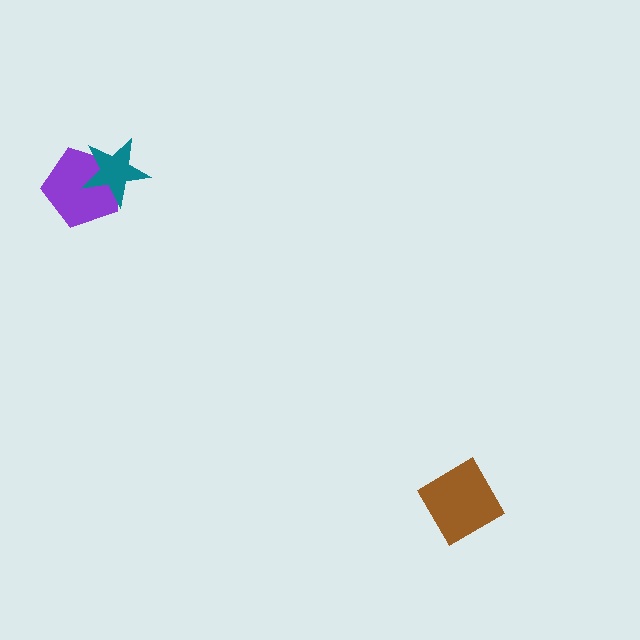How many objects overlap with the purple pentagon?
1 object overlaps with the purple pentagon.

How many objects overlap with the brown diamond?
0 objects overlap with the brown diamond.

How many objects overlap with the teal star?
1 object overlaps with the teal star.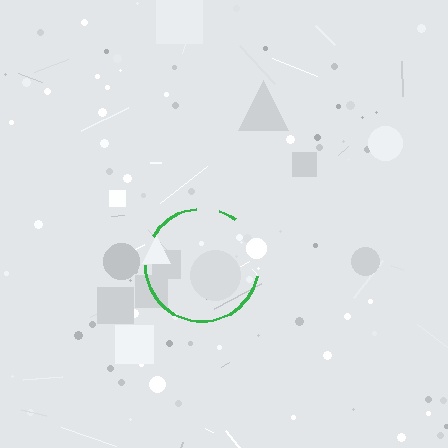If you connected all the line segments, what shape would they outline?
They would outline a circle.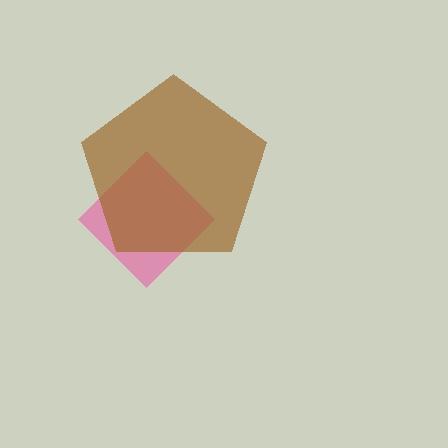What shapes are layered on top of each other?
The layered shapes are: a pink diamond, a brown pentagon.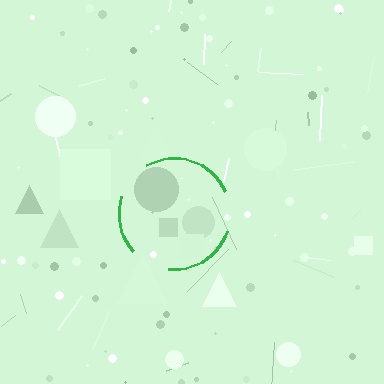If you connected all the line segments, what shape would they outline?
They would outline a circle.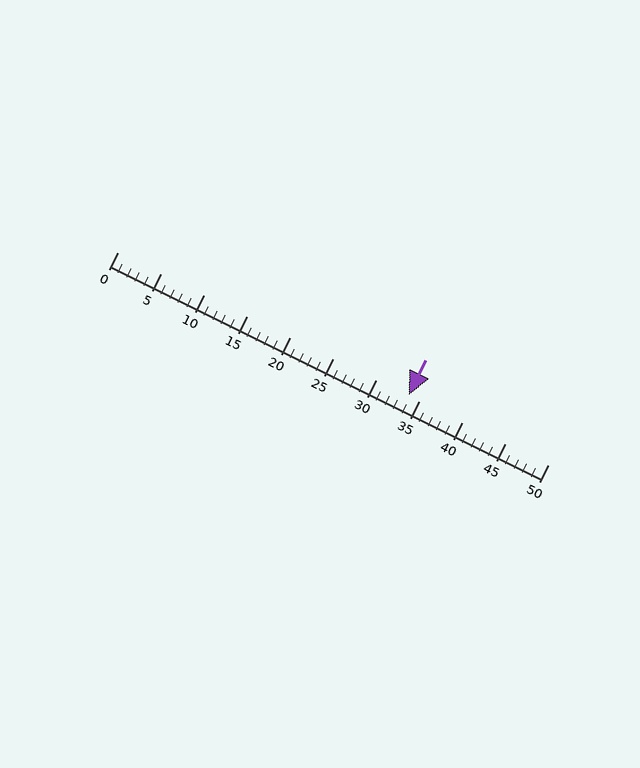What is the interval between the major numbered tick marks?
The major tick marks are spaced 5 units apart.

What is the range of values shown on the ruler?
The ruler shows values from 0 to 50.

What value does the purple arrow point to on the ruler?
The purple arrow points to approximately 34.